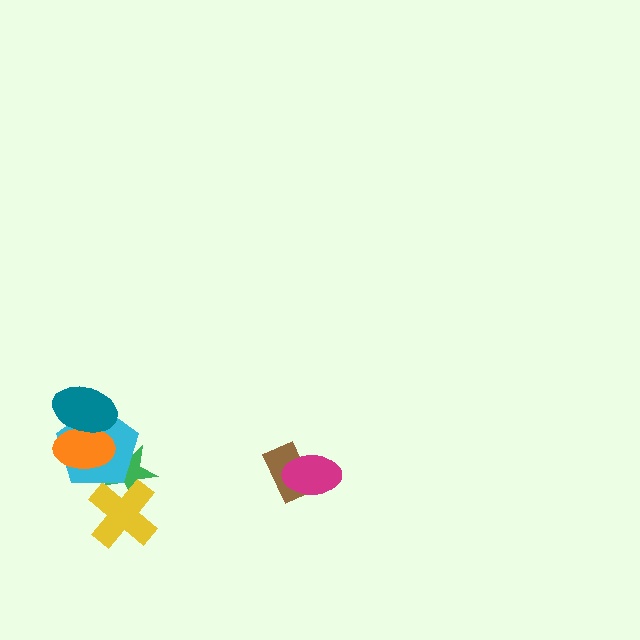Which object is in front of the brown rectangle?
The magenta ellipse is in front of the brown rectangle.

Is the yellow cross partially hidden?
Yes, it is partially covered by another shape.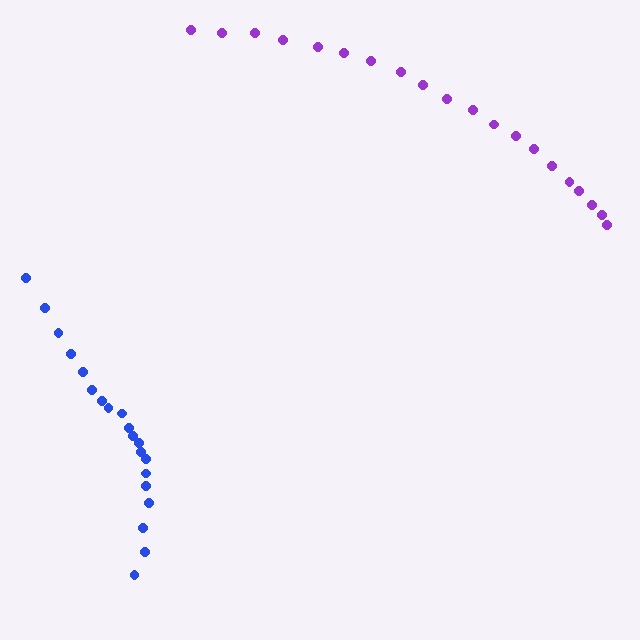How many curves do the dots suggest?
There are 2 distinct paths.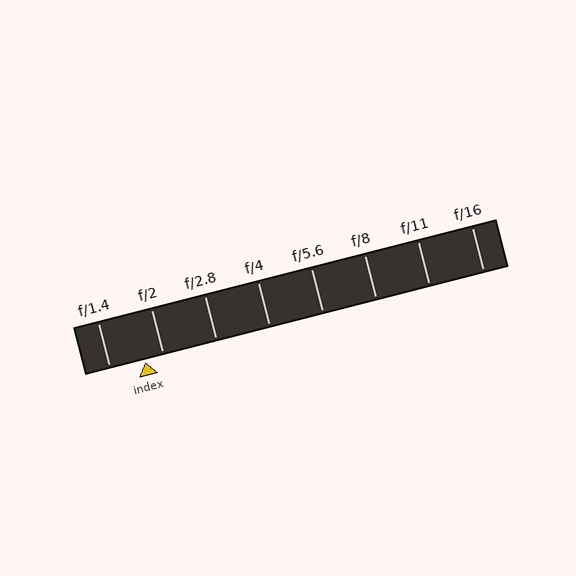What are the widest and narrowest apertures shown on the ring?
The widest aperture shown is f/1.4 and the narrowest is f/16.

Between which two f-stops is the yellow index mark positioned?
The index mark is between f/1.4 and f/2.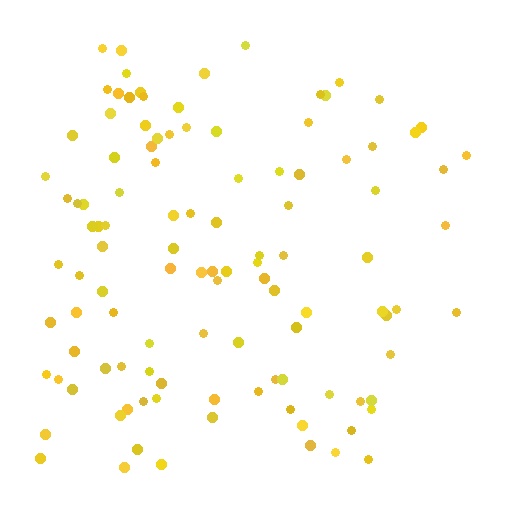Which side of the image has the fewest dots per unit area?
The right.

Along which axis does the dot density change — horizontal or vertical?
Horizontal.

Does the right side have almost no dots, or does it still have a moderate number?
Still a moderate number, just noticeably fewer than the left.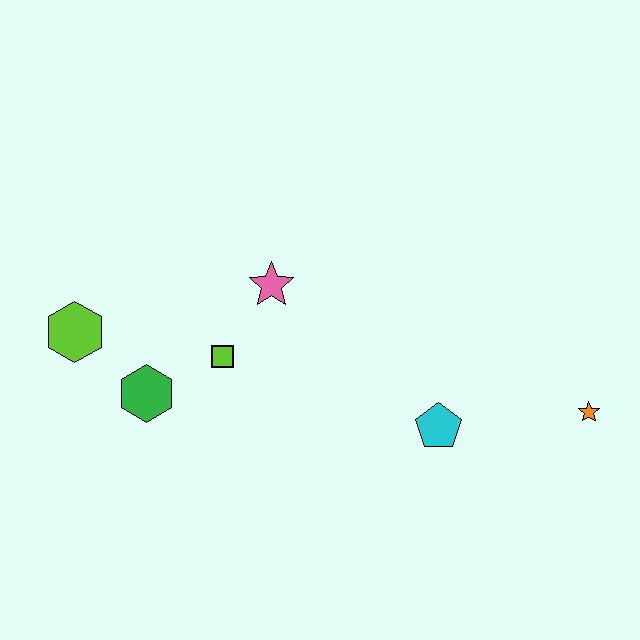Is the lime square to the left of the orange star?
Yes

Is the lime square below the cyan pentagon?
No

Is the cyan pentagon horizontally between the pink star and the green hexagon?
No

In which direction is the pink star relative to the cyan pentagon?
The pink star is to the left of the cyan pentagon.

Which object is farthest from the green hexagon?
The orange star is farthest from the green hexagon.